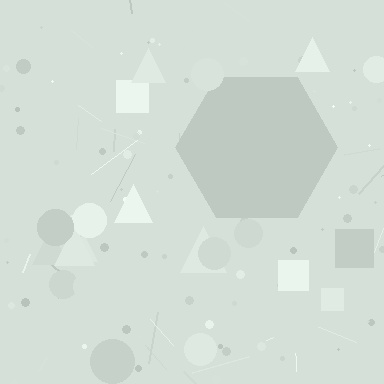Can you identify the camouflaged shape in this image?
The camouflaged shape is a hexagon.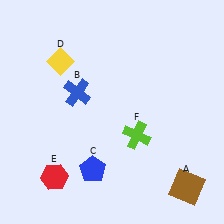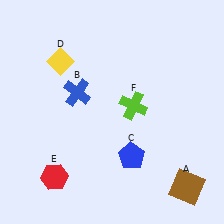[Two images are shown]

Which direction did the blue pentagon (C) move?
The blue pentagon (C) moved right.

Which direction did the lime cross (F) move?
The lime cross (F) moved up.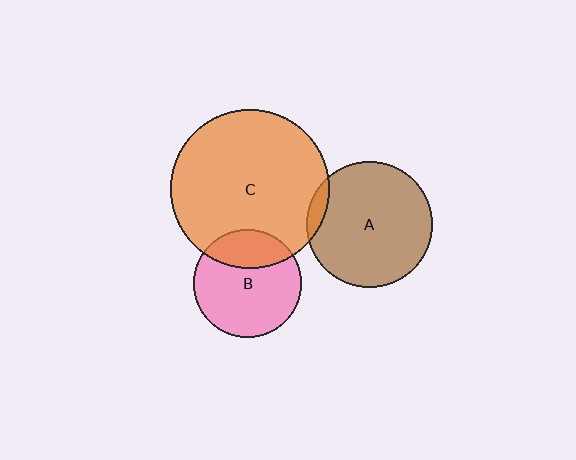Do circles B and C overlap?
Yes.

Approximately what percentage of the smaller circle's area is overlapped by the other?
Approximately 25%.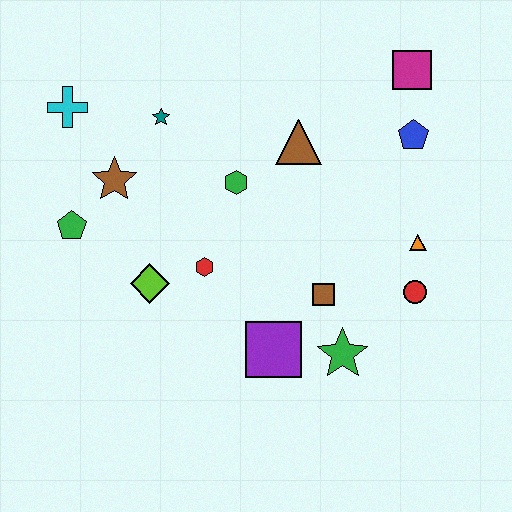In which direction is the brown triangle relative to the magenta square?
The brown triangle is to the left of the magenta square.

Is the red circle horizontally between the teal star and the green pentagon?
No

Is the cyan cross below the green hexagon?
No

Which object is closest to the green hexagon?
The brown triangle is closest to the green hexagon.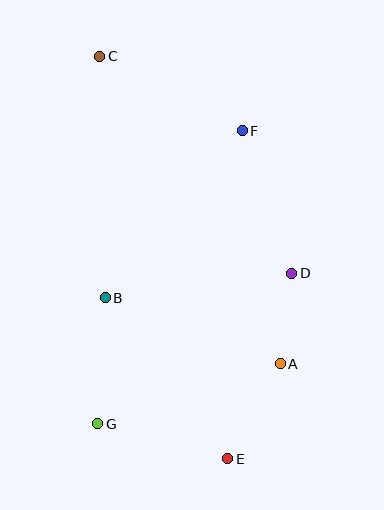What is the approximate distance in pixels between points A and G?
The distance between A and G is approximately 192 pixels.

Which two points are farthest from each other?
Points C and E are farthest from each other.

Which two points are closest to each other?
Points A and D are closest to each other.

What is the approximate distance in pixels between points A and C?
The distance between A and C is approximately 357 pixels.